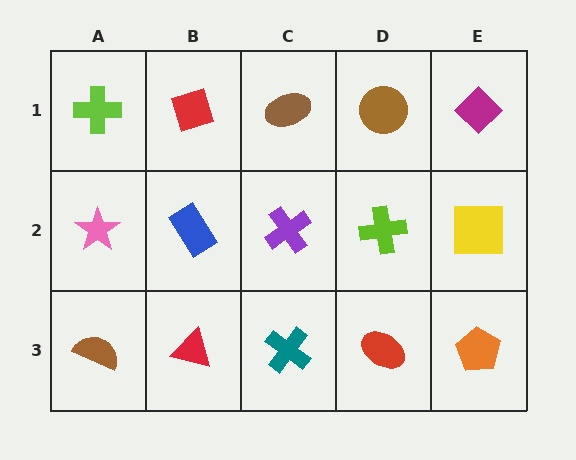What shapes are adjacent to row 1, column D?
A lime cross (row 2, column D), a brown ellipse (row 1, column C), a magenta diamond (row 1, column E).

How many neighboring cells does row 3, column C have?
3.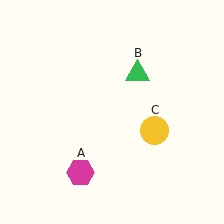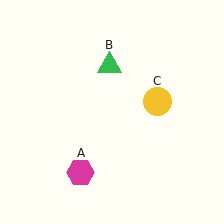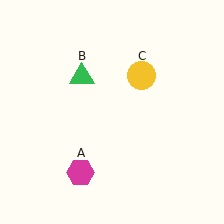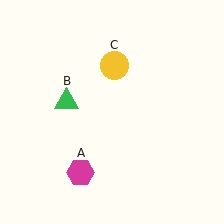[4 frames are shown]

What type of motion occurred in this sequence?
The green triangle (object B), yellow circle (object C) rotated counterclockwise around the center of the scene.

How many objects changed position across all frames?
2 objects changed position: green triangle (object B), yellow circle (object C).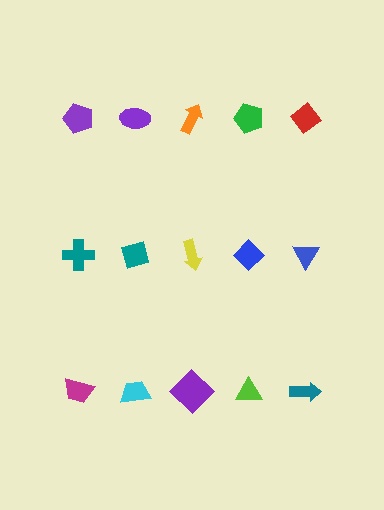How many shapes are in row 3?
5 shapes.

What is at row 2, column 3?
A yellow arrow.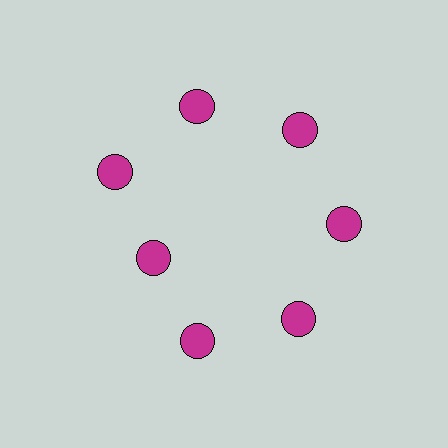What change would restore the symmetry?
The symmetry would be restored by moving it outward, back onto the ring so that all 7 circles sit at equal angles and equal distance from the center.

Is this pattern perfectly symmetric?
No. The 7 magenta circles are arranged in a ring, but one element near the 8 o'clock position is pulled inward toward the center, breaking the 7-fold rotational symmetry.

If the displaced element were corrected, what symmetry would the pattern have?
It would have 7-fold rotational symmetry — the pattern would map onto itself every 51 degrees.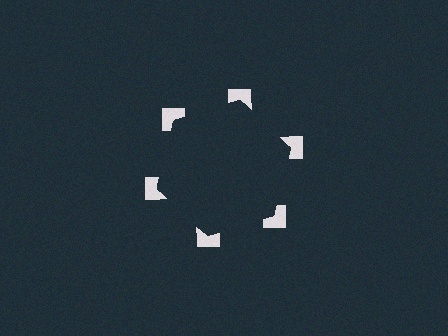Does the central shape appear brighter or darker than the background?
It typically appears slightly darker than the background, even though no actual brightness change is drawn.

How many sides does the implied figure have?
6 sides.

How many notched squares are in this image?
There are 6 — one at each vertex of the illusory hexagon.